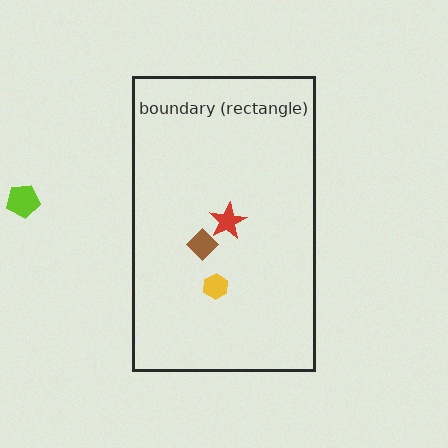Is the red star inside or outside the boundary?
Inside.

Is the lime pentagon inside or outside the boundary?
Outside.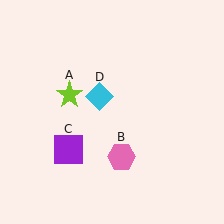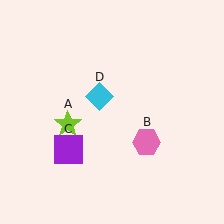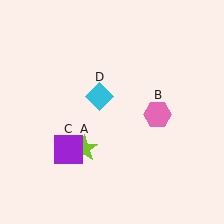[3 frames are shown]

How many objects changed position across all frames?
2 objects changed position: lime star (object A), pink hexagon (object B).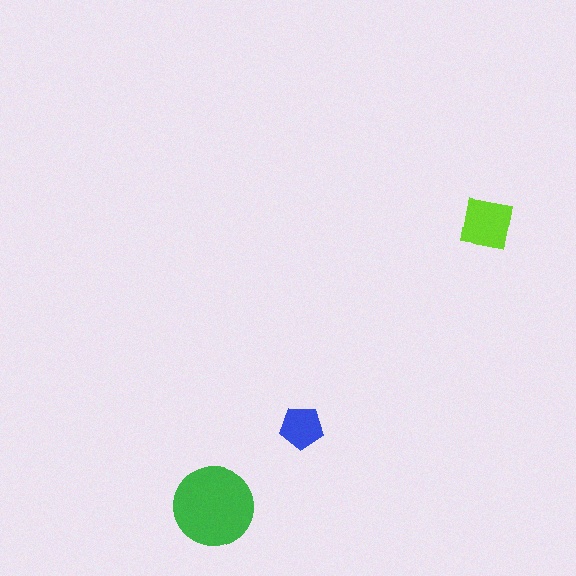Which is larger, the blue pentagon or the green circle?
The green circle.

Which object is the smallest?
The blue pentagon.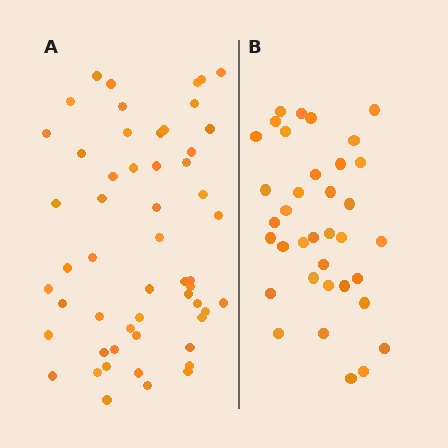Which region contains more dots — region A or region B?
Region A (the left region) has more dots.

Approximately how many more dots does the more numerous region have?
Region A has approximately 20 more dots than region B.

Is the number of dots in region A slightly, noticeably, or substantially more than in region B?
Region A has substantially more. The ratio is roughly 1.5 to 1.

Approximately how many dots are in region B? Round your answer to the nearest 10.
About 40 dots. (The exact count is 36, which rounds to 40.)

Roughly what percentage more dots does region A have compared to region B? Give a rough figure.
About 50% more.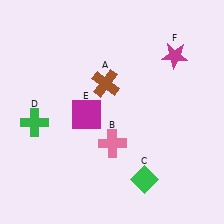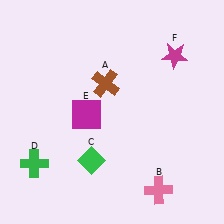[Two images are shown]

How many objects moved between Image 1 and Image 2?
3 objects moved between the two images.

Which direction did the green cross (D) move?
The green cross (D) moved down.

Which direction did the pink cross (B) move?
The pink cross (B) moved down.